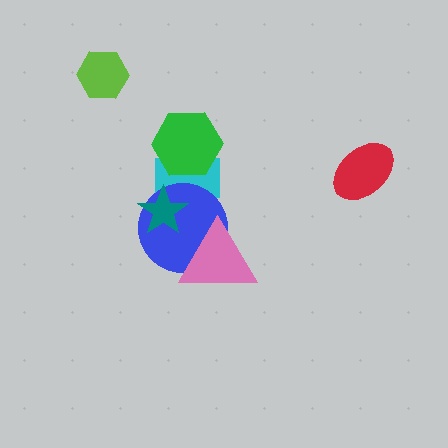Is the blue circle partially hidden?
Yes, it is partially covered by another shape.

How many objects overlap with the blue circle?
3 objects overlap with the blue circle.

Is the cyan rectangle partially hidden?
Yes, it is partially covered by another shape.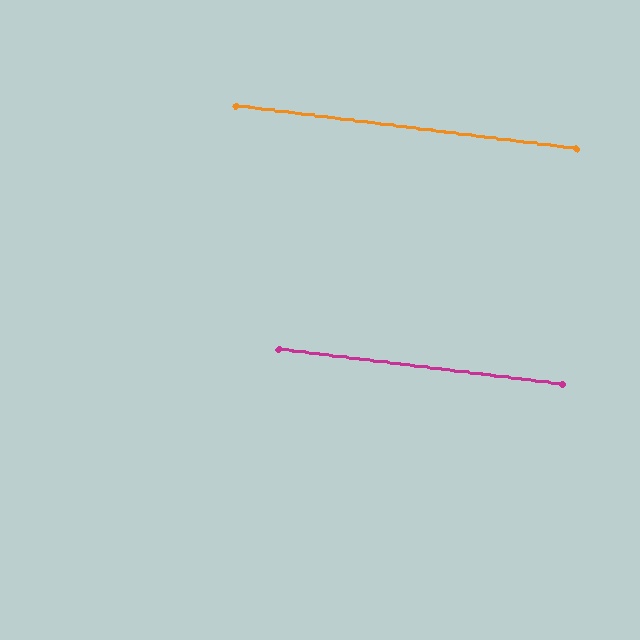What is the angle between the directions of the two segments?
Approximately 0 degrees.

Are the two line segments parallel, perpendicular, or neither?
Parallel — their directions differ by only 0.1°.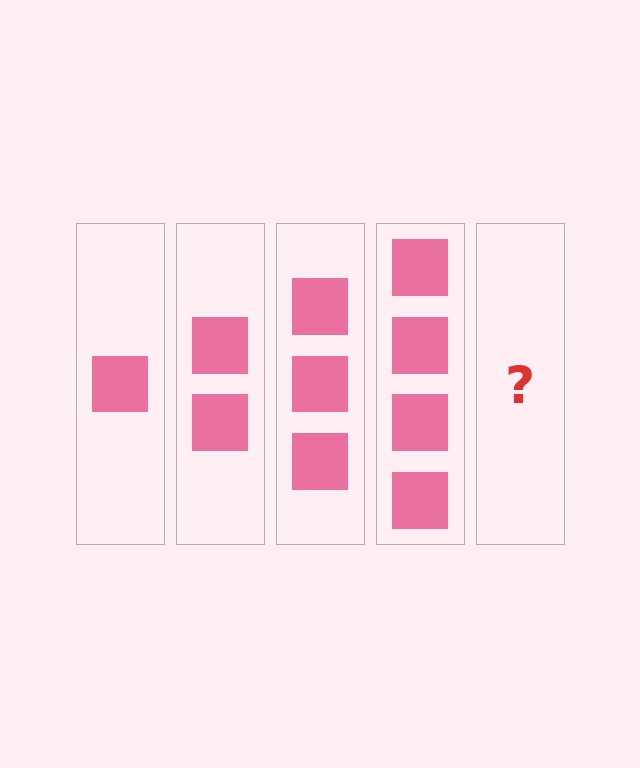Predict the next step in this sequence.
The next step is 5 squares.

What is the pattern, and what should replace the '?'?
The pattern is that each step adds one more square. The '?' should be 5 squares.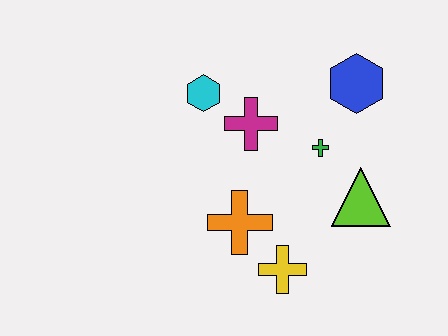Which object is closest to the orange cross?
The yellow cross is closest to the orange cross.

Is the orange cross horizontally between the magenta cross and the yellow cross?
No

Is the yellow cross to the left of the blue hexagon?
Yes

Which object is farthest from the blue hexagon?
The yellow cross is farthest from the blue hexagon.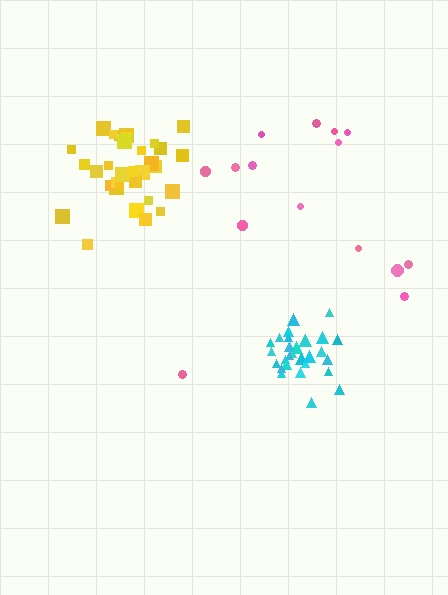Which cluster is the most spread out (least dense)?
Pink.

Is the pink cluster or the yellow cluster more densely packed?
Yellow.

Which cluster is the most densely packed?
Cyan.